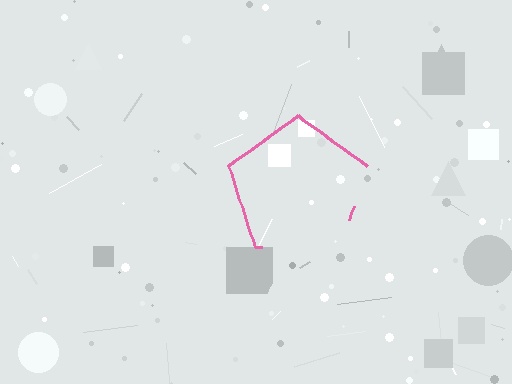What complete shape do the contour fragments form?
The contour fragments form a pentagon.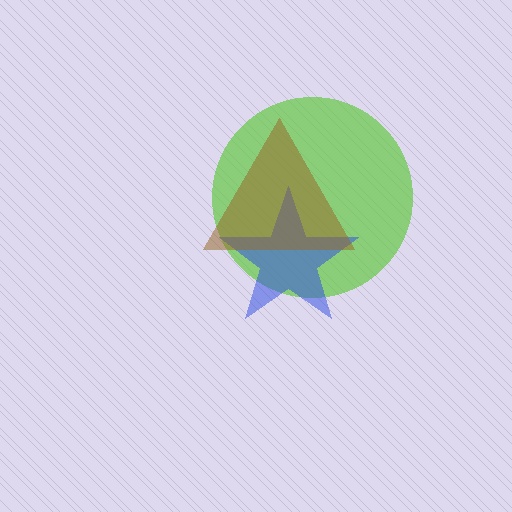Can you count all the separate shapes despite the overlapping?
Yes, there are 3 separate shapes.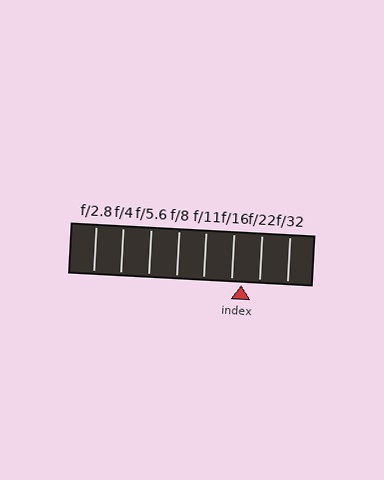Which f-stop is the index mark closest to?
The index mark is closest to f/16.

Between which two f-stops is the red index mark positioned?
The index mark is between f/16 and f/22.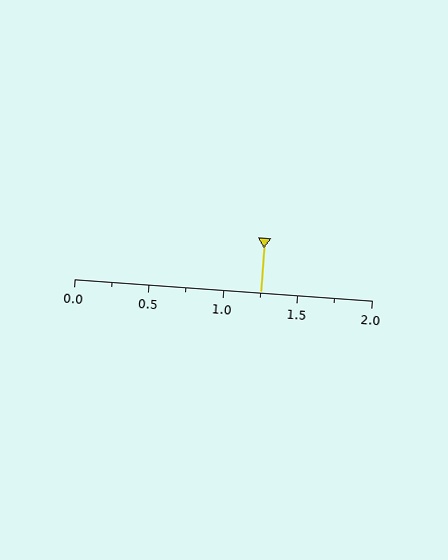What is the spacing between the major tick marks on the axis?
The major ticks are spaced 0.5 apart.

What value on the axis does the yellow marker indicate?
The marker indicates approximately 1.25.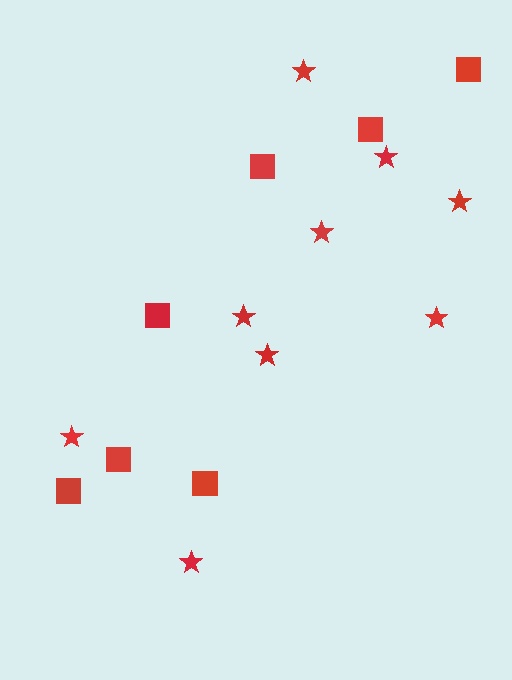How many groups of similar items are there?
There are 2 groups: one group of squares (7) and one group of stars (9).